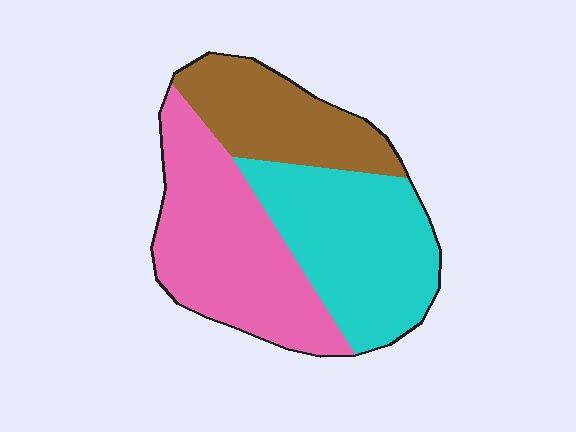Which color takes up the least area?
Brown, at roughly 25%.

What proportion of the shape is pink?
Pink takes up between a quarter and a half of the shape.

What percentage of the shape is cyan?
Cyan covers about 35% of the shape.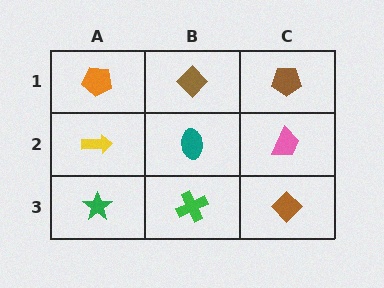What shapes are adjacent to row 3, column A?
A yellow arrow (row 2, column A), a green cross (row 3, column B).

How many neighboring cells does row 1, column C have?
2.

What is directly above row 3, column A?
A yellow arrow.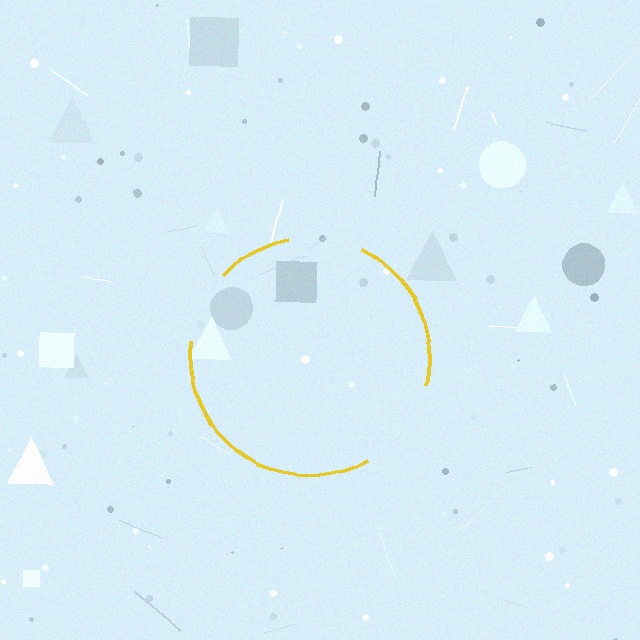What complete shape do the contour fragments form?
The contour fragments form a circle.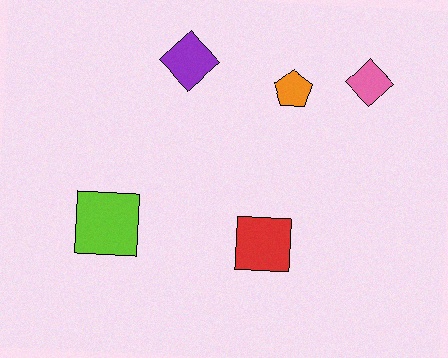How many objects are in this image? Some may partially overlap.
There are 5 objects.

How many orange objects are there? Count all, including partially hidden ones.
There is 1 orange object.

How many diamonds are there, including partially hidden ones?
There are 2 diamonds.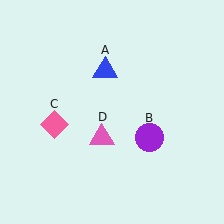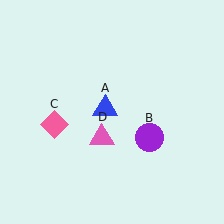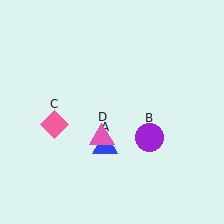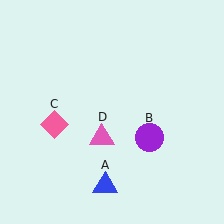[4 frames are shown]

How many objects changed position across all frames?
1 object changed position: blue triangle (object A).